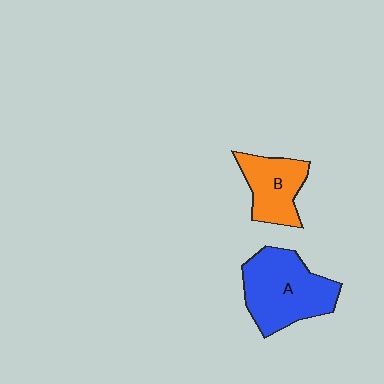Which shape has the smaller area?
Shape B (orange).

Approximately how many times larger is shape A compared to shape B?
Approximately 1.6 times.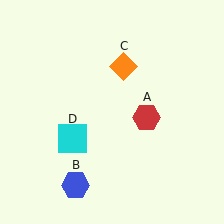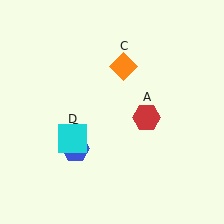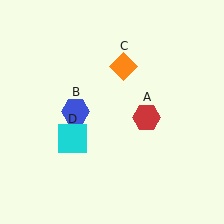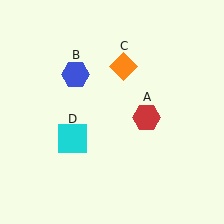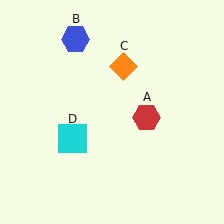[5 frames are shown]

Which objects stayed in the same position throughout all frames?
Red hexagon (object A) and orange diamond (object C) and cyan square (object D) remained stationary.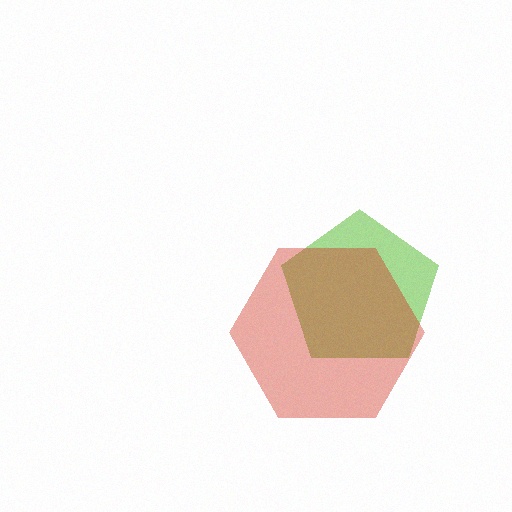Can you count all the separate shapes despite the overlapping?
Yes, there are 2 separate shapes.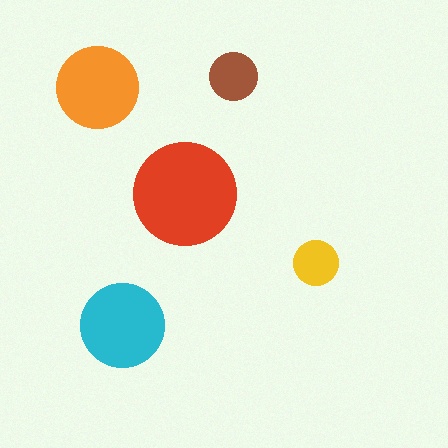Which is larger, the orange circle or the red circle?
The red one.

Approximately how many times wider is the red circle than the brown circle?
About 2 times wider.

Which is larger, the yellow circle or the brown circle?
The brown one.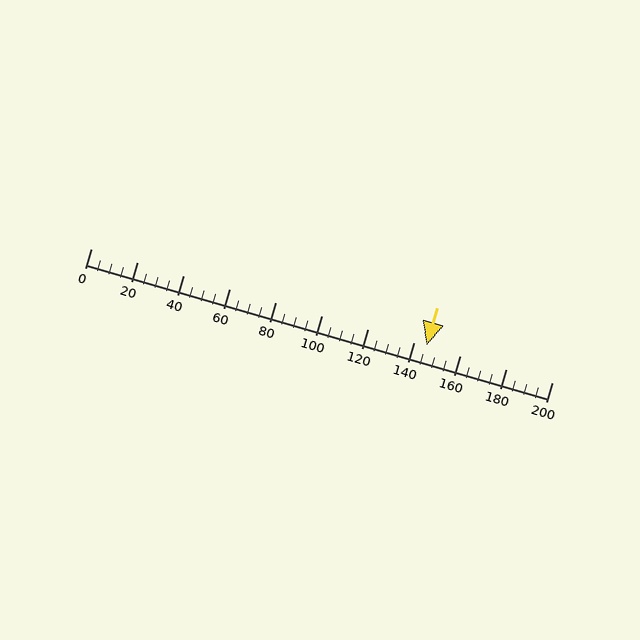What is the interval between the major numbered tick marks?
The major tick marks are spaced 20 units apart.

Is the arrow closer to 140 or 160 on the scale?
The arrow is closer to 140.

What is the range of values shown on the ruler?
The ruler shows values from 0 to 200.